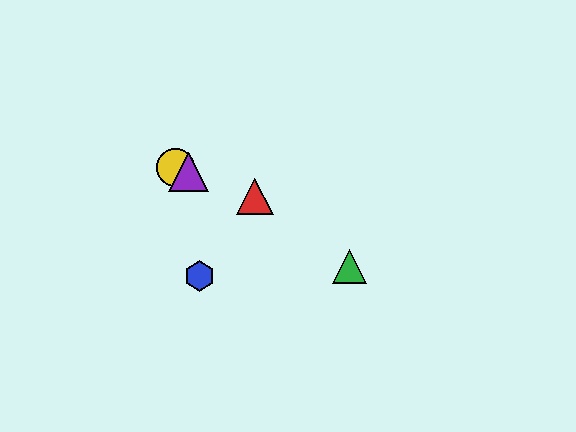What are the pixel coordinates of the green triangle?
The green triangle is at (350, 266).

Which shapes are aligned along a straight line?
The red triangle, the yellow circle, the purple triangle are aligned along a straight line.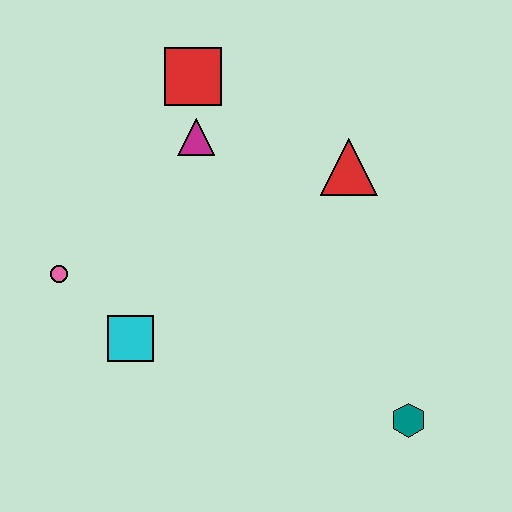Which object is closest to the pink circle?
The cyan square is closest to the pink circle.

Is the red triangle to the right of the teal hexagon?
No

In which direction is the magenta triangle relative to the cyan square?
The magenta triangle is above the cyan square.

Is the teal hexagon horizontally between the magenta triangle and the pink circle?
No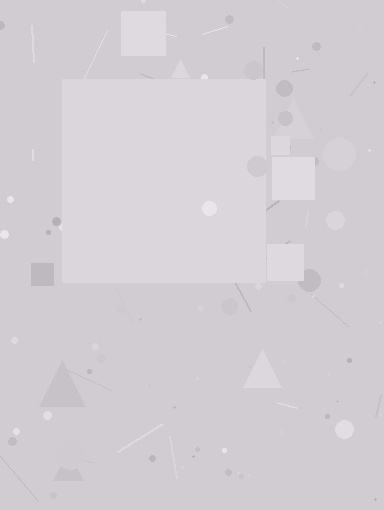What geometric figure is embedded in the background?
A square is embedded in the background.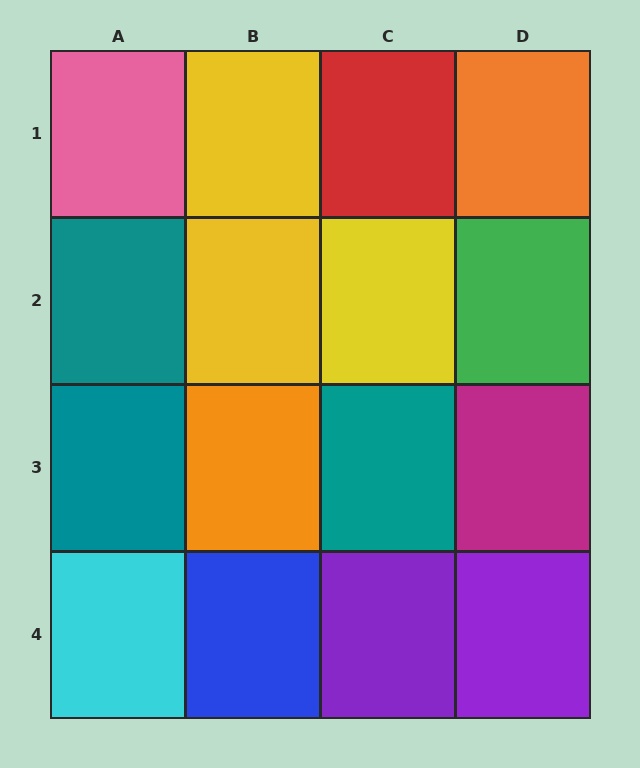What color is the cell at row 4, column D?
Purple.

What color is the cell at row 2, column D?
Green.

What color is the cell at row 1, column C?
Red.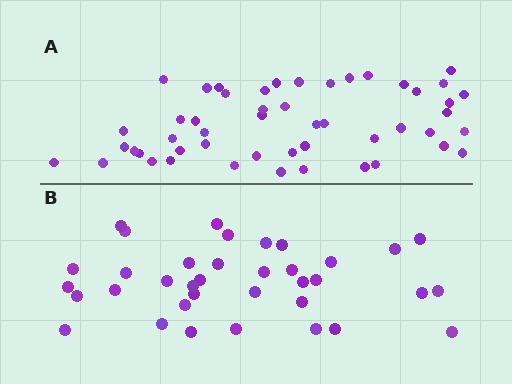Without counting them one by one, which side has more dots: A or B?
Region A (the top region) has more dots.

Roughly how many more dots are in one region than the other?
Region A has approximately 15 more dots than region B.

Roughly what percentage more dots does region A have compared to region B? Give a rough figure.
About 40% more.